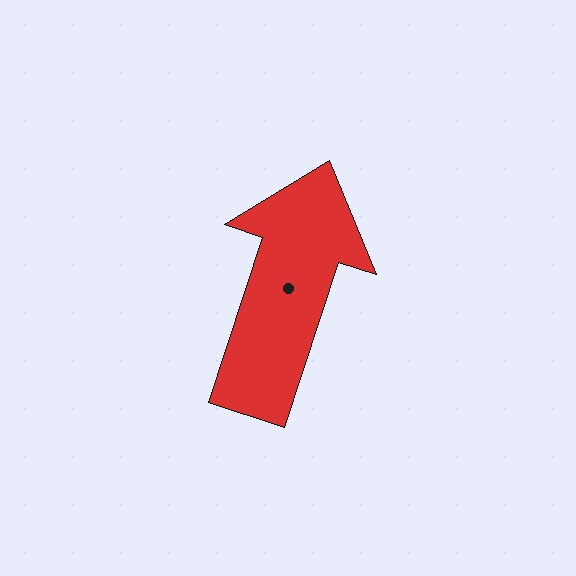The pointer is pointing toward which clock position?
Roughly 1 o'clock.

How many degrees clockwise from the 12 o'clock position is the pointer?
Approximately 18 degrees.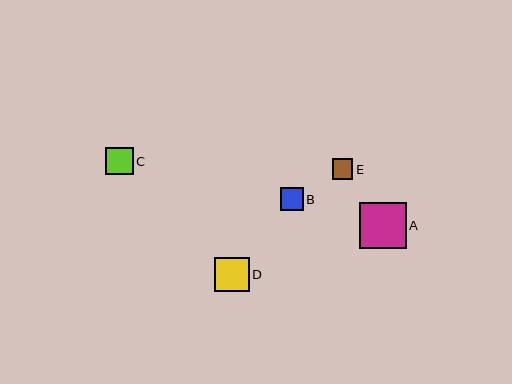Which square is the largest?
Square A is the largest with a size of approximately 46 pixels.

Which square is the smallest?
Square E is the smallest with a size of approximately 20 pixels.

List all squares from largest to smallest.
From largest to smallest: A, D, C, B, E.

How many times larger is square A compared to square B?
Square A is approximately 2.1 times the size of square B.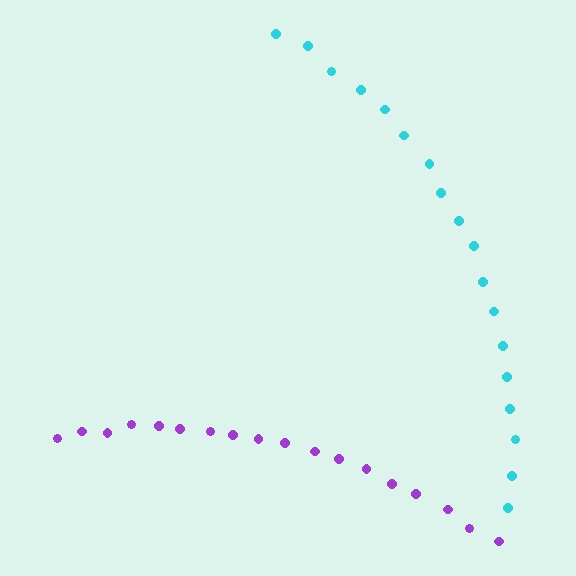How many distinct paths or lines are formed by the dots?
There are 2 distinct paths.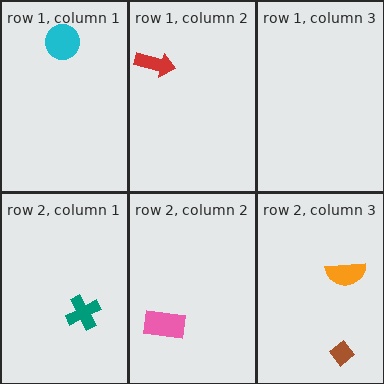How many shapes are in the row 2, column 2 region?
1.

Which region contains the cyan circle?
The row 1, column 1 region.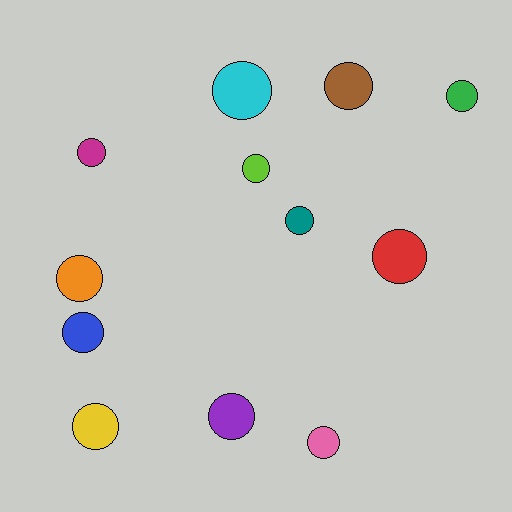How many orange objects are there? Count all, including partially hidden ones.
There is 1 orange object.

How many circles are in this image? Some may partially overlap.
There are 12 circles.